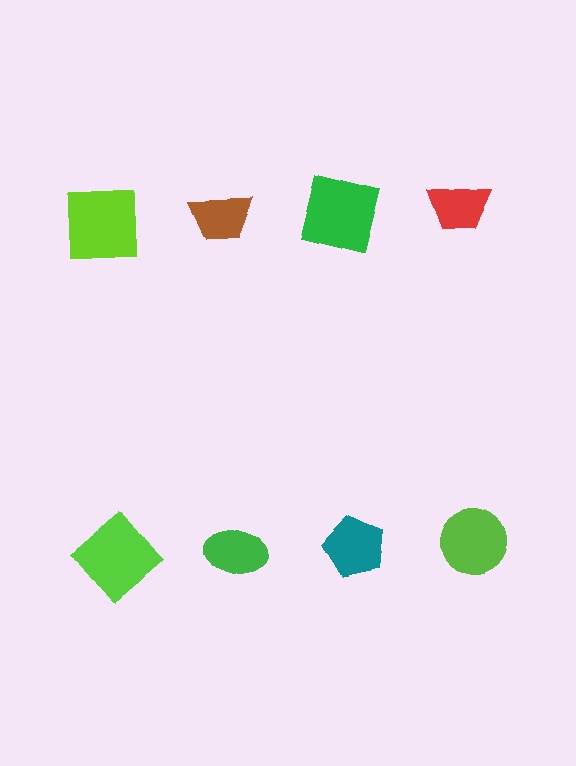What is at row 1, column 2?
A brown trapezoid.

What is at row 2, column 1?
A lime diamond.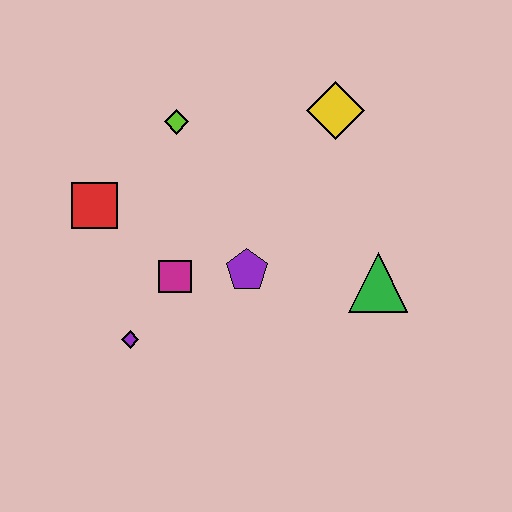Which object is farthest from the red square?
The green triangle is farthest from the red square.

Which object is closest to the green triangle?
The purple pentagon is closest to the green triangle.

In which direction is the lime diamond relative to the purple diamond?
The lime diamond is above the purple diamond.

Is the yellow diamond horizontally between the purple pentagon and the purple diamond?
No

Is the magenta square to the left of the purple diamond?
No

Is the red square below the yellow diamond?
Yes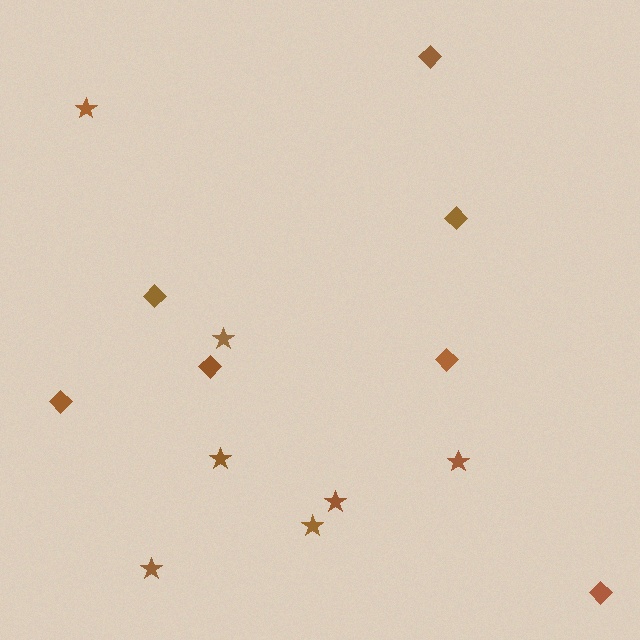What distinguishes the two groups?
There are 2 groups: one group of diamonds (7) and one group of stars (7).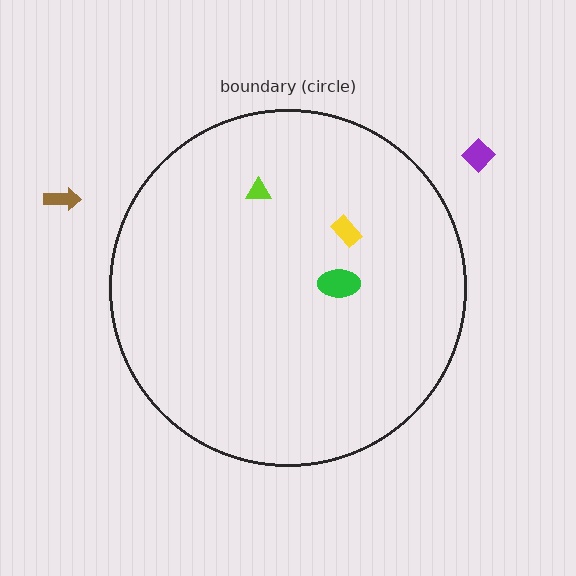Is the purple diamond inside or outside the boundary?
Outside.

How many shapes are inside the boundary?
3 inside, 2 outside.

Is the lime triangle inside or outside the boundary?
Inside.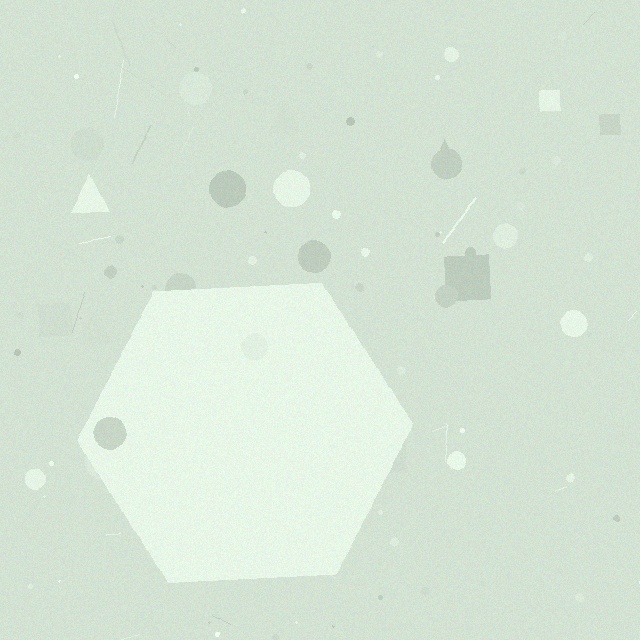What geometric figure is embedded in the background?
A hexagon is embedded in the background.